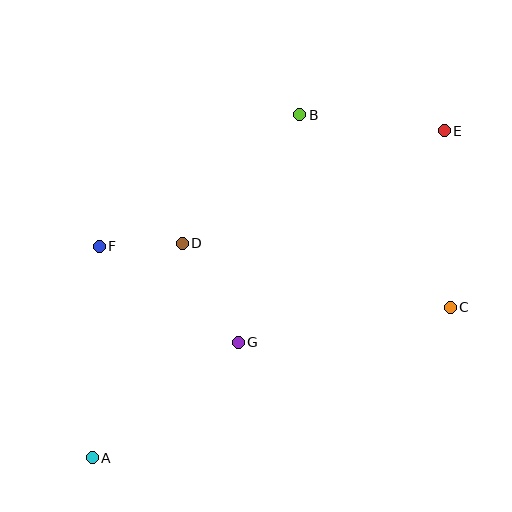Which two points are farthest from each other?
Points A and E are farthest from each other.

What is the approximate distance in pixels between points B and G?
The distance between B and G is approximately 235 pixels.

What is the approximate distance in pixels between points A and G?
The distance between A and G is approximately 187 pixels.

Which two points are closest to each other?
Points D and F are closest to each other.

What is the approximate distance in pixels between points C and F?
The distance between C and F is approximately 356 pixels.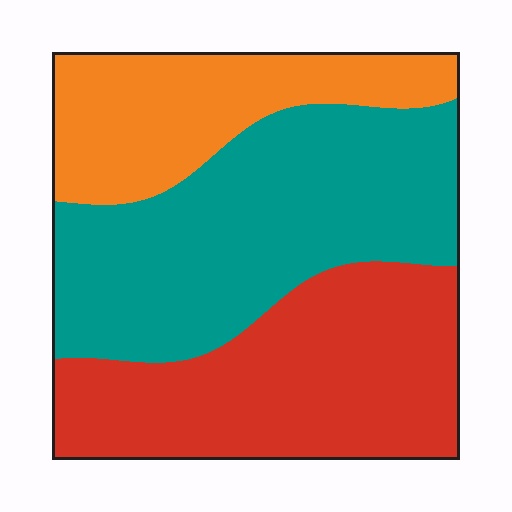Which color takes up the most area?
Teal, at roughly 40%.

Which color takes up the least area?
Orange, at roughly 25%.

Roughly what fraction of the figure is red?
Red takes up between a quarter and a half of the figure.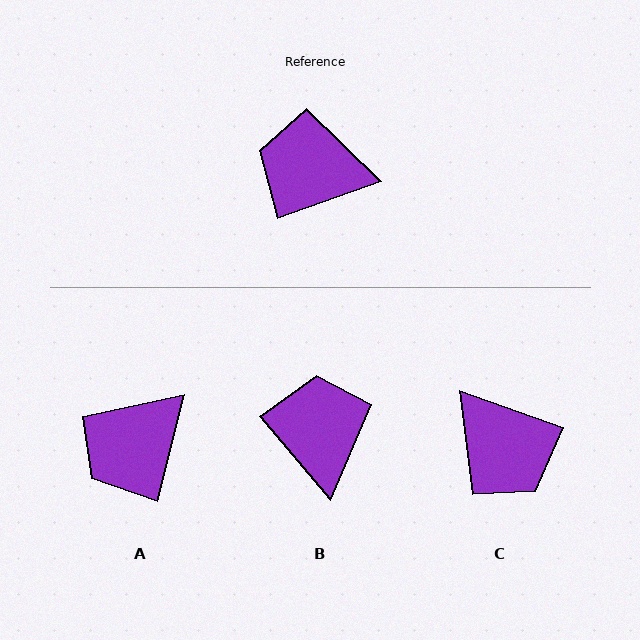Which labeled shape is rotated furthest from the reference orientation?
C, about 141 degrees away.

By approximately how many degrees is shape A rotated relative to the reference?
Approximately 56 degrees counter-clockwise.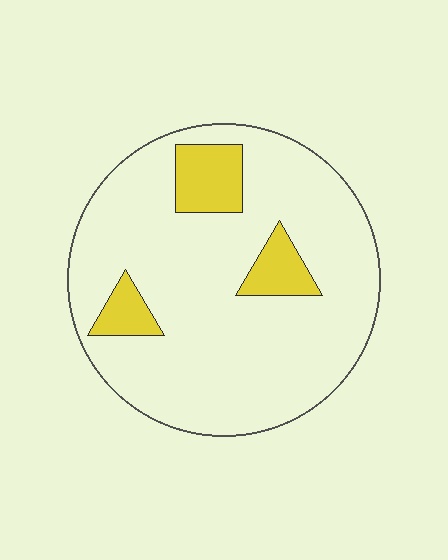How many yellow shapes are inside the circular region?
3.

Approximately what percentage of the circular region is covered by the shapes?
Approximately 15%.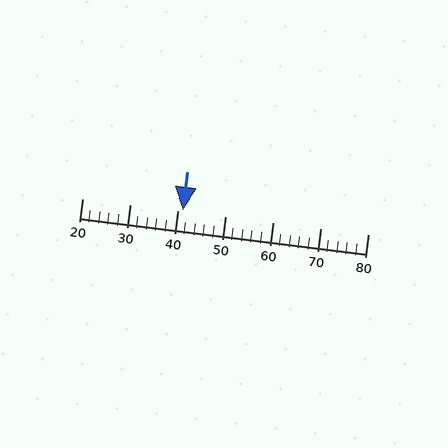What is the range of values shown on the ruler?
The ruler shows values from 20 to 80.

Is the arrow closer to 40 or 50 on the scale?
The arrow is closer to 40.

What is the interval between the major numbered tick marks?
The major tick marks are spaced 10 units apart.